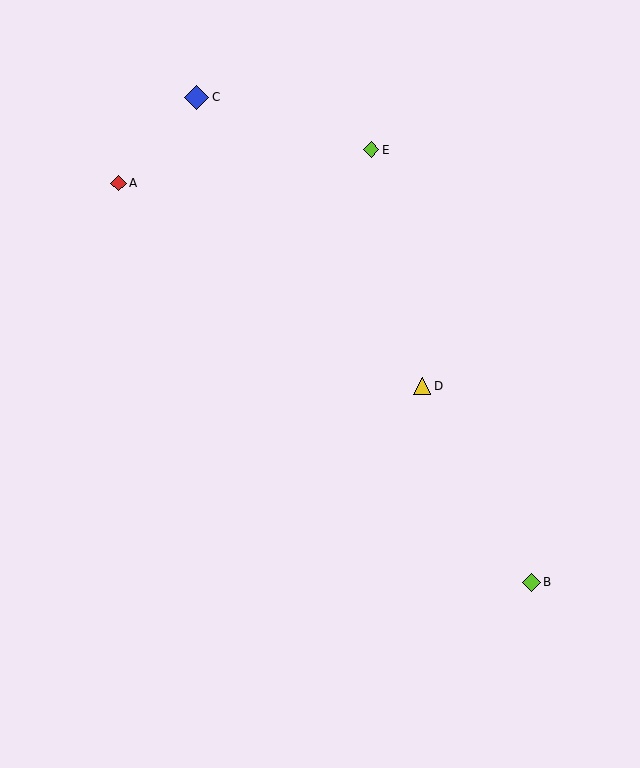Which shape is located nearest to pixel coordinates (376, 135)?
The lime diamond (labeled E) at (371, 150) is nearest to that location.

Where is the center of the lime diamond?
The center of the lime diamond is at (531, 582).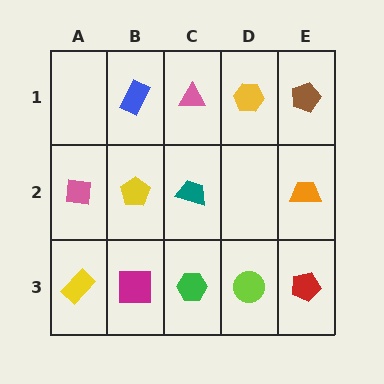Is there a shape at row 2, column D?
No, that cell is empty.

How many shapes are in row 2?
4 shapes.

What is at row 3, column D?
A lime circle.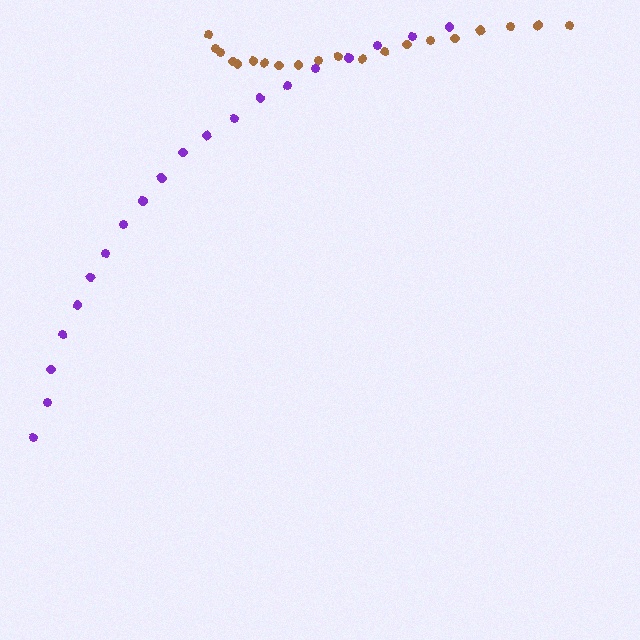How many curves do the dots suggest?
There are 2 distinct paths.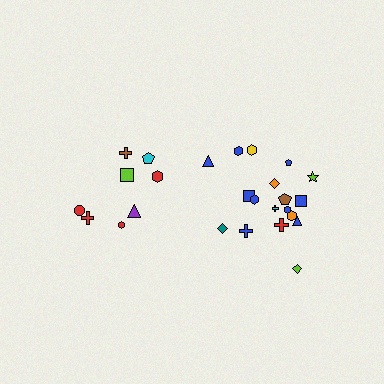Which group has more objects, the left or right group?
The right group.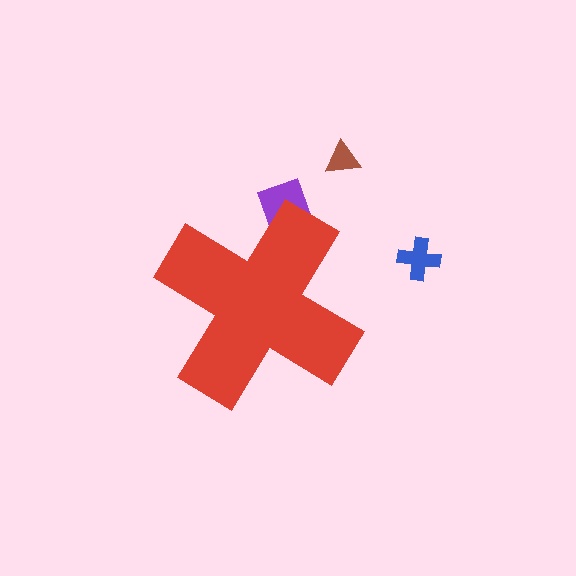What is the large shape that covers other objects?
A red cross.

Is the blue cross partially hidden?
No, the blue cross is fully visible.